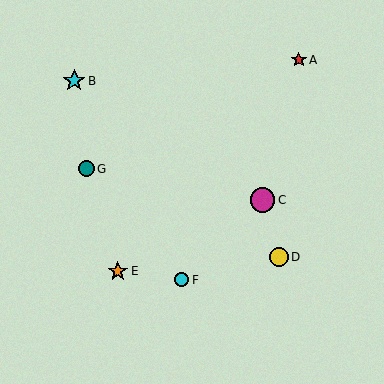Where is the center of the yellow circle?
The center of the yellow circle is at (279, 257).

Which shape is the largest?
The magenta circle (labeled C) is the largest.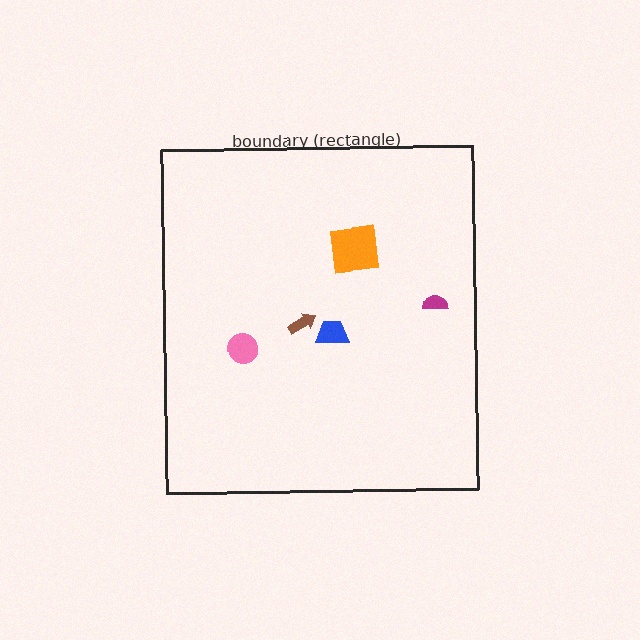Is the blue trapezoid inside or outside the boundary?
Inside.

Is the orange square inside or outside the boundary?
Inside.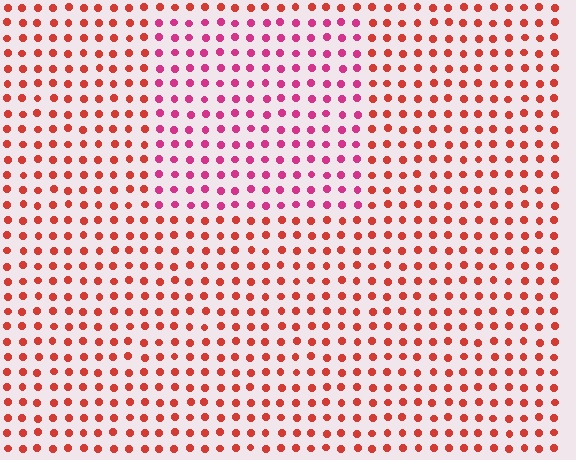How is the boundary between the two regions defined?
The boundary is defined purely by a slight shift in hue (about 36 degrees). Spacing, size, and orientation are identical on both sides.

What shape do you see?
I see a rectangle.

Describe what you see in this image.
The image is filled with small red elements in a uniform arrangement. A rectangle-shaped region is visible where the elements are tinted to a slightly different hue, forming a subtle color boundary.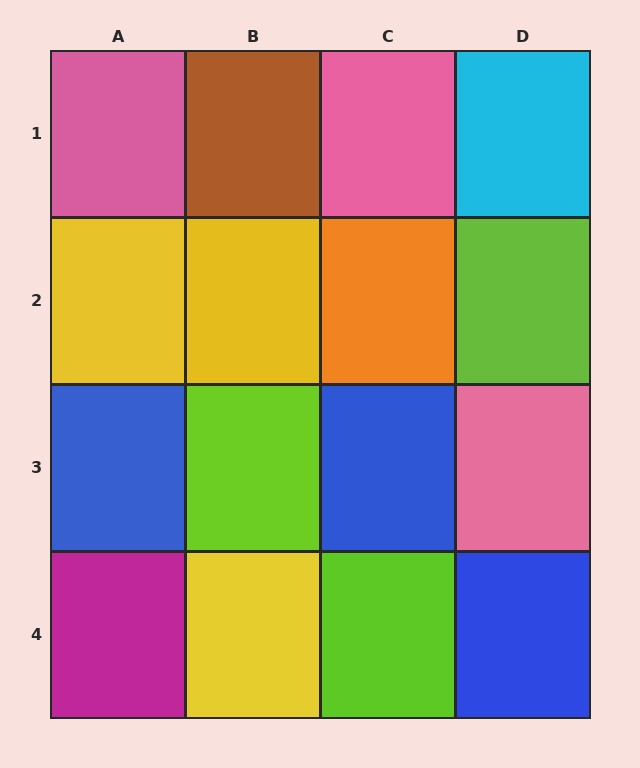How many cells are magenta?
1 cell is magenta.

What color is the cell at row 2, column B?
Yellow.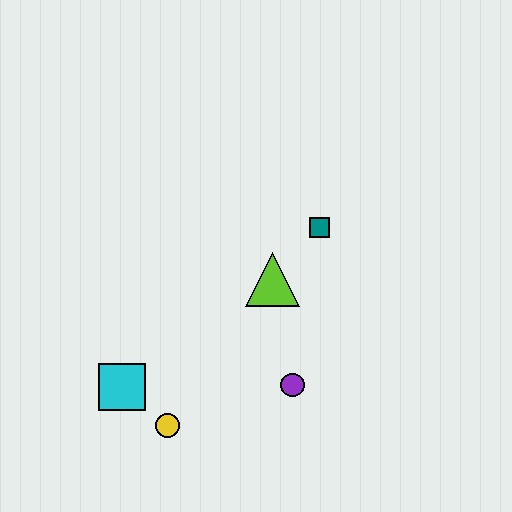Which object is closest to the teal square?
The lime triangle is closest to the teal square.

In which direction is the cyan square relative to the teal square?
The cyan square is to the left of the teal square.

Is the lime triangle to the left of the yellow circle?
No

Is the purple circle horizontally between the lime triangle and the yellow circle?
No